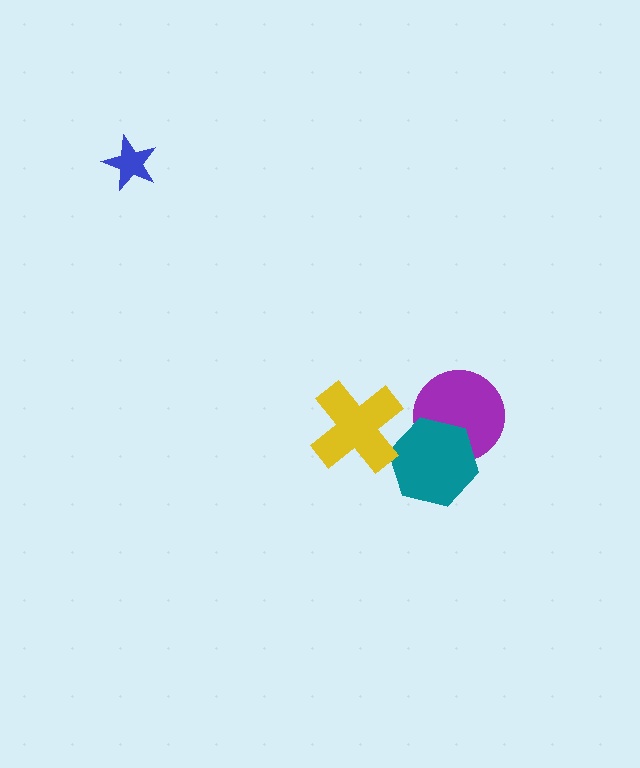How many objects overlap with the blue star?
0 objects overlap with the blue star.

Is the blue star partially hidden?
No, no other shape covers it.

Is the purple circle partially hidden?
Yes, it is partially covered by another shape.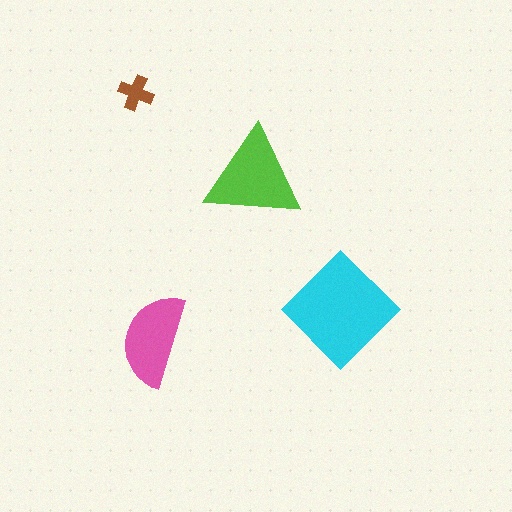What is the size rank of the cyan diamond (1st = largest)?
1st.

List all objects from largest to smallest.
The cyan diamond, the lime triangle, the pink semicircle, the brown cross.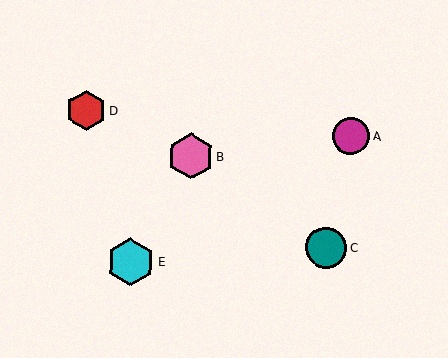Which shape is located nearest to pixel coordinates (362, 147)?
The magenta circle (labeled A) at (351, 136) is nearest to that location.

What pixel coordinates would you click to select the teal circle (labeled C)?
Click at (326, 247) to select the teal circle C.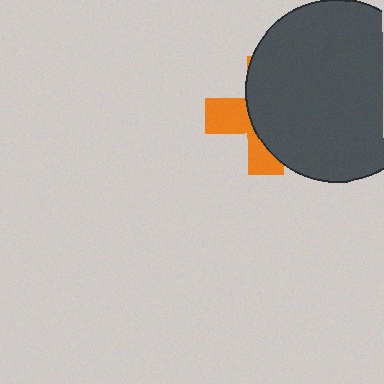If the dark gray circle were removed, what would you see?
You would see the complete orange cross.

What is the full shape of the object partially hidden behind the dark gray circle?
The partially hidden object is an orange cross.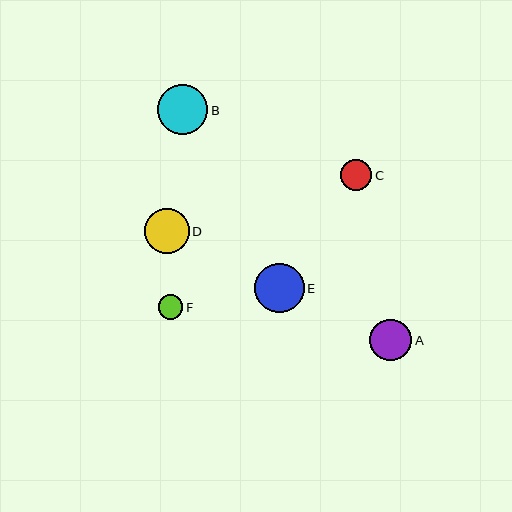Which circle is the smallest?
Circle F is the smallest with a size of approximately 24 pixels.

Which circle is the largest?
Circle B is the largest with a size of approximately 50 pixels.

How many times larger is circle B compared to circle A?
Circle B is approximately 1.2 times the size of circle A.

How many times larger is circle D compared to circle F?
Circle D is approximately 1.9 times the size of circle F.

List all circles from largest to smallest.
From largest to smallest: B, E, D, A, C, F.